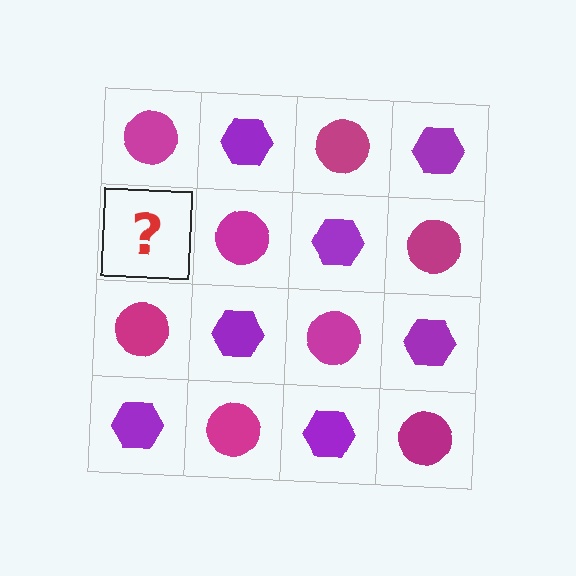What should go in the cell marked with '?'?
The missing cell should contain a purple hexagon.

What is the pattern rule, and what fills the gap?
The rule is that it alternates magenta circle and purple hexagon in a checkerboard pattern. The gap should be filled with a purple hexagon.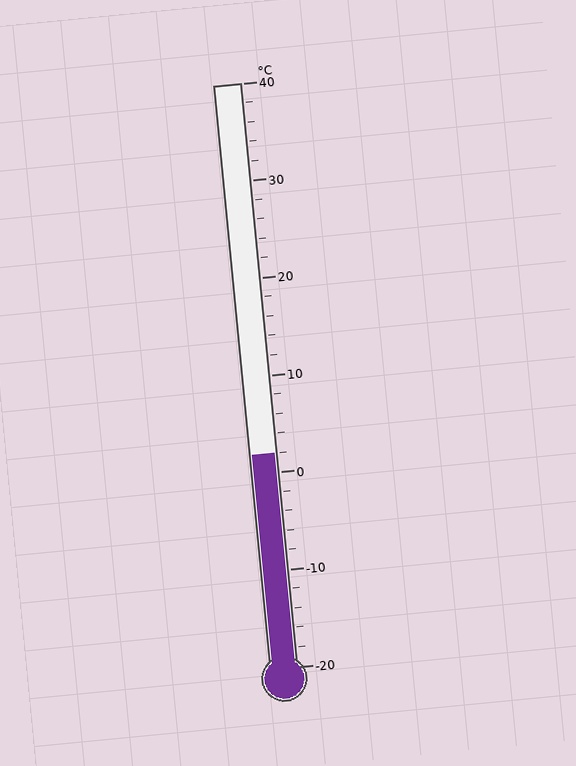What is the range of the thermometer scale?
The thermometer scale ranges from -20°C to 40°C.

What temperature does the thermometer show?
The thermometer shows approximately 2°C.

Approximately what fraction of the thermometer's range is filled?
The thermometer is filled to approximately 35% of its range.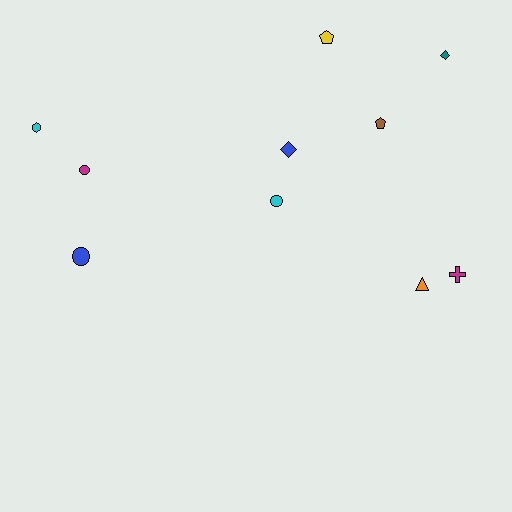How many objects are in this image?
There are 10 objects.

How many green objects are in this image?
There are no green objects.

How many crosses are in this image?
There is 1 cross.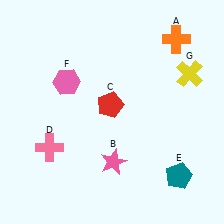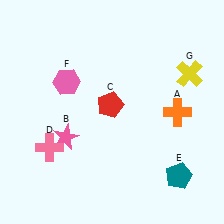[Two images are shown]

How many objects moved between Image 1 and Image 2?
2 objects moved between the two images.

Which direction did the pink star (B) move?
The pink star (B) moved left.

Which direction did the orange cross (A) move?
The orange cross (A) moved down.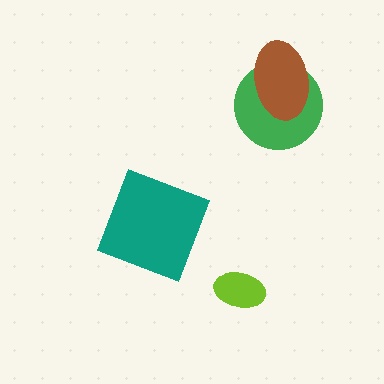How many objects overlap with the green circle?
1 object overlaps with the green circle.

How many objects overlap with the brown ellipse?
1 object overlaps with the brown ellipse.